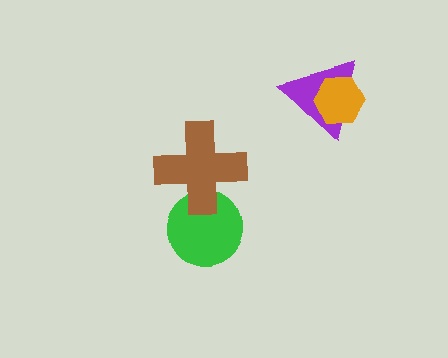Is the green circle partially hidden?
Yes, it is partially covered by another shape.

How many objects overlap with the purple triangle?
1 object overlaps with the purple triangle.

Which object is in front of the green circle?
The brown cross is in front of the green circle.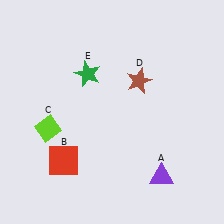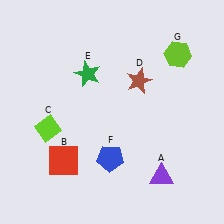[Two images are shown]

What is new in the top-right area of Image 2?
A lime hexagon (G) was added in the top-right area of Image 2.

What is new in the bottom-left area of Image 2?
A blue pentagon (F) was added in the bottom-left area of Image 2.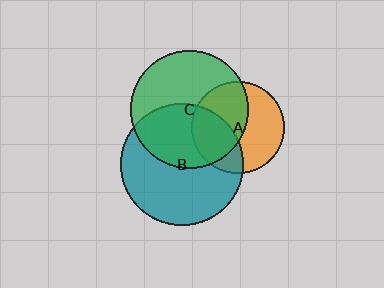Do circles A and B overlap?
Yes.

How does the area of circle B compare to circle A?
Approximately 1.8 times.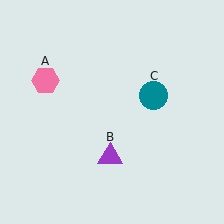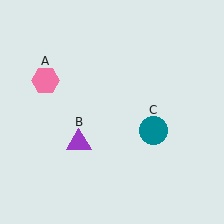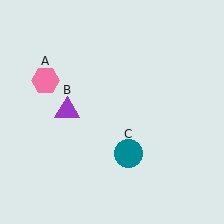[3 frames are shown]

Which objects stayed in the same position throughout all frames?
Pink hexagon (object A) remained stationary.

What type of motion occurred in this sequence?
The purple triangle (object B), teal circle (object C) rotated clockwise around the center of the scene.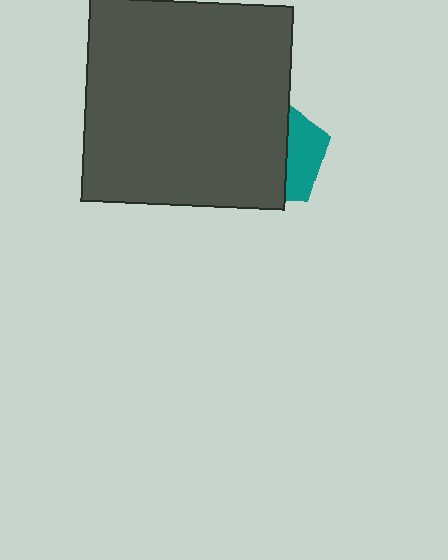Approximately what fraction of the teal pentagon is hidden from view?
Roughly 65% of the teal pentagon is hidden behind the dark gray square.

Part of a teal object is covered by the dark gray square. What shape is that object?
It is a pentagon.